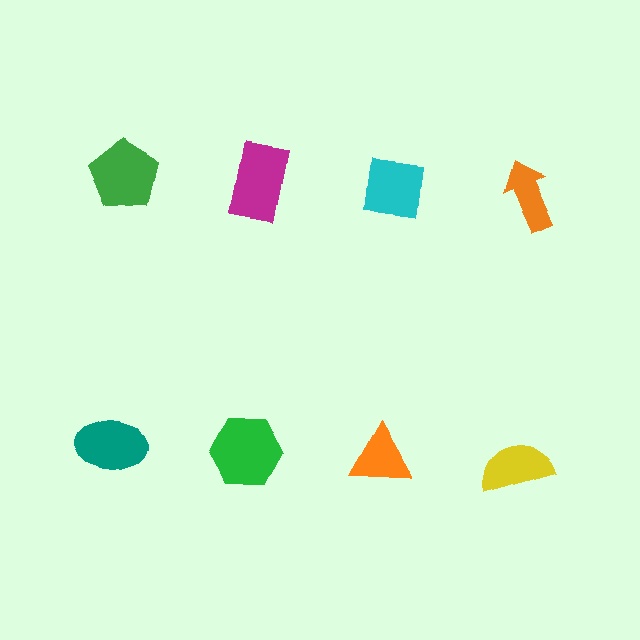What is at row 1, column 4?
An orange arrow.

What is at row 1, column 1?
A green pentagon.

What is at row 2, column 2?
A green hexagon.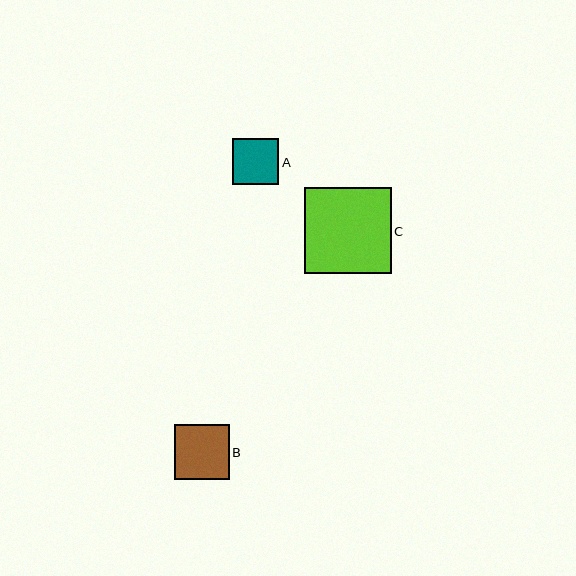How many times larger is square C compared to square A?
Square C is approximately 1.9 times the size of square A.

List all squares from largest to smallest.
From largest to smallest: C, B, A.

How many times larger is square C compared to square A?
Square C is approximately 1.9 times the size of square A.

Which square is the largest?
Square C is the largest with a size of approximately 87 pixels.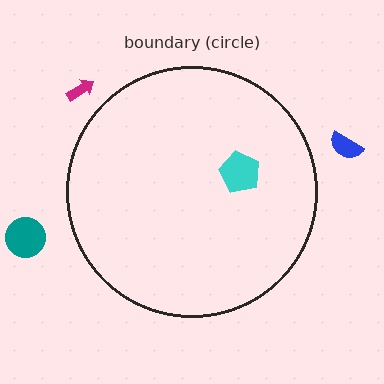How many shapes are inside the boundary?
1 inside, 3 outside.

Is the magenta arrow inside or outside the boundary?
Outside.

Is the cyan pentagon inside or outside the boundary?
Inside.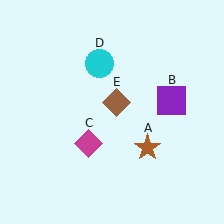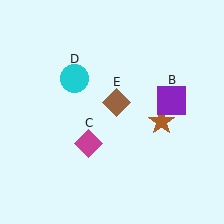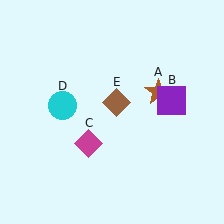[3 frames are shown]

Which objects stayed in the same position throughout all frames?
Purple square (object B) and magenta diamond (object C) and brown diamond (object E) remained stationary.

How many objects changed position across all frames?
2 objects changed position: brown star (object A), cyan circle (object D).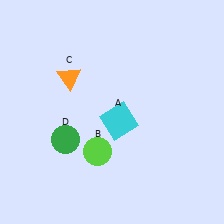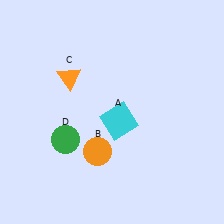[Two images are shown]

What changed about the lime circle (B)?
In Image 1, B is lime. In Image 2, it changed to orange.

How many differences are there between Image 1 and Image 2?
There is 1 difference between the two images.